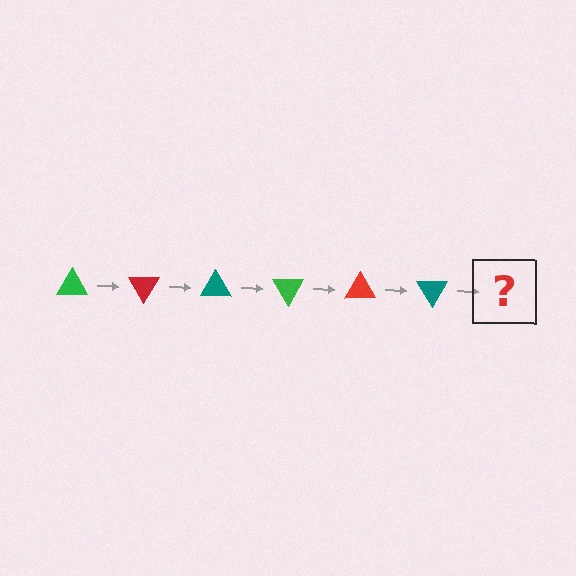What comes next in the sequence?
The next element should be a green triangle, rotated 360 degrees from the start.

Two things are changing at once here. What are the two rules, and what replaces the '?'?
The two rules are that it rotates 60 degrees each step and the color cycles through green, red, and teal. The '?' should be a green triangle, rotated 360 degrees from the start.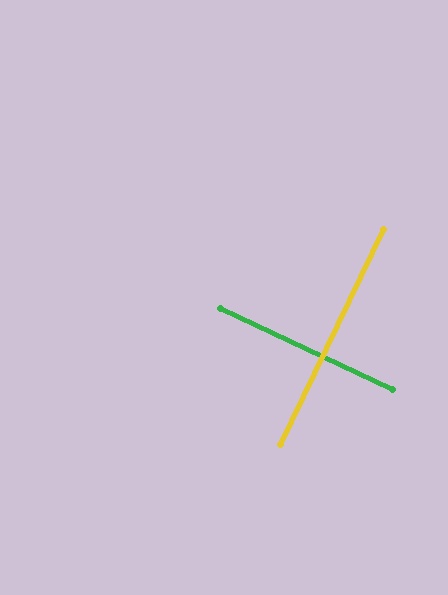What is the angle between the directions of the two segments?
Approximately 89 degrees.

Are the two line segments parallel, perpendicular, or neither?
Perpendicular — they meet at approximately 89°.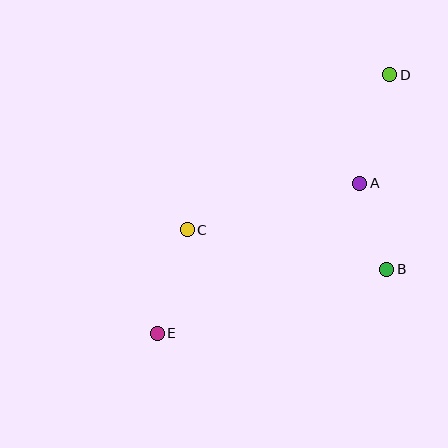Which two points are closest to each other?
Points A and B are closest to each other.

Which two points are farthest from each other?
Points D and E are farthest from each other.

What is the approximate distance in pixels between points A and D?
The distance between A and D is approximately 113 pixels.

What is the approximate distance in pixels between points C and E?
The distance between C and E is approximately 108 pixels.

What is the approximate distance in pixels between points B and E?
The distance between B and E is approximately 238 pixels.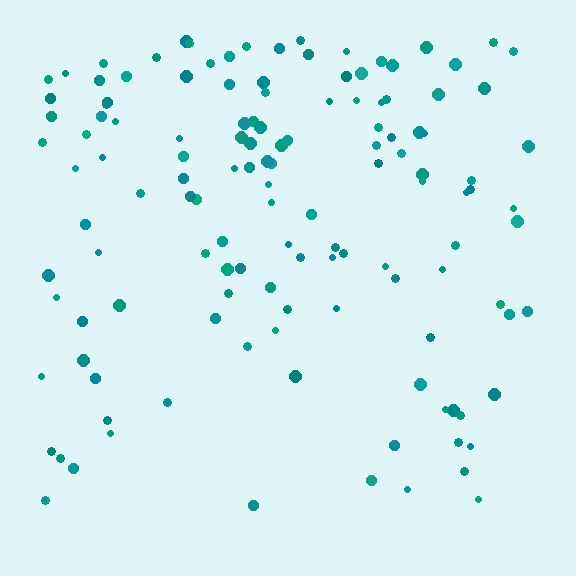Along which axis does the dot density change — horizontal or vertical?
Vertical.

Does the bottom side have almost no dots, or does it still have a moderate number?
Still a moderate number, just noticeably fewer than the top.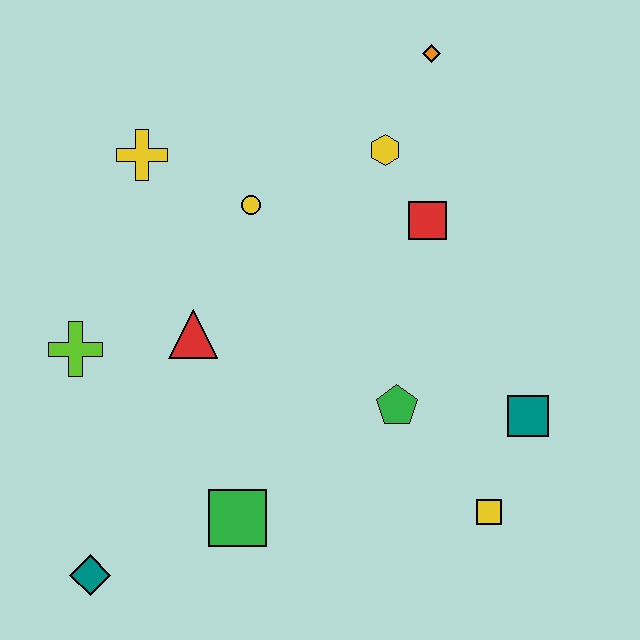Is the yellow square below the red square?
Yes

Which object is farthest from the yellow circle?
The teal diamond is farthest from the yellow circle.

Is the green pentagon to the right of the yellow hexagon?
Yes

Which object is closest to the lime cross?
The red triangle is closest to the lime cross.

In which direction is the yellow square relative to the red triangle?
The yellow square is to the right of the red triangle.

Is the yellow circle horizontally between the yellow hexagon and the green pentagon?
No